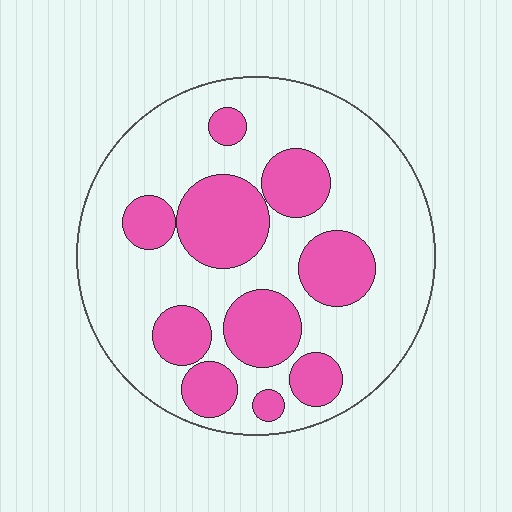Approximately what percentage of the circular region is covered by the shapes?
Approximately 30%.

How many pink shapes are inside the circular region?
10.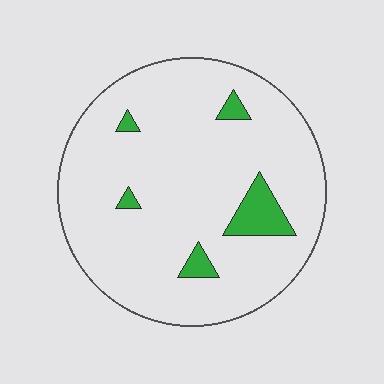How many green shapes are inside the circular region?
5.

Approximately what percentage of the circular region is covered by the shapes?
Approximately 10%.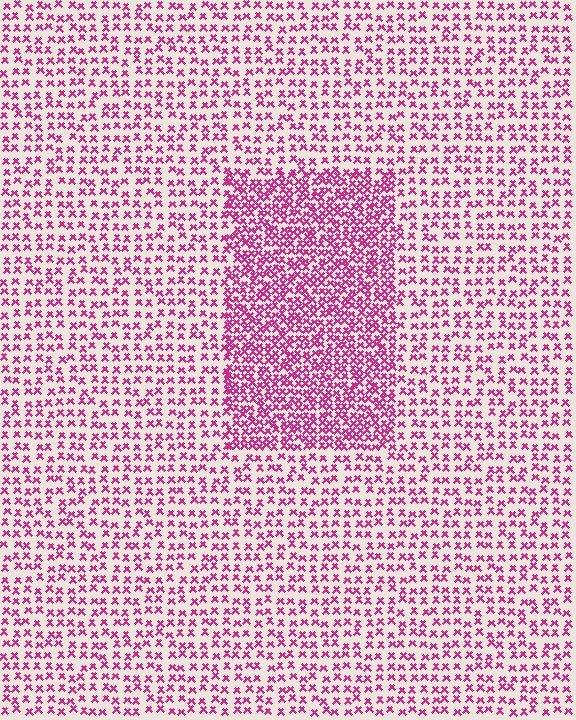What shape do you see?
I see a rectangle.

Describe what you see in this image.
The image contains small magenta elements arranged at two different densities. A rectangle-shaped region is visible where the elements are more densely packed than the surrounding area.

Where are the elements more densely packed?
The elements are more densely packed inside the rectangle boundary.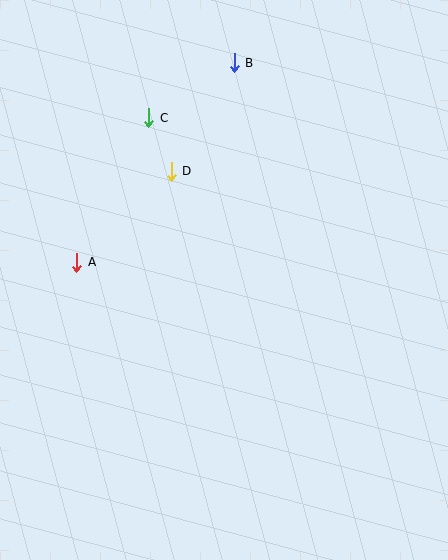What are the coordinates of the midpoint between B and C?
The midpoint between B and C is at (191, 90).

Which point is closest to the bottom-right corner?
Point A is closest to the bottom-right corner.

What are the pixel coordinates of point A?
Point A is at (77, 262).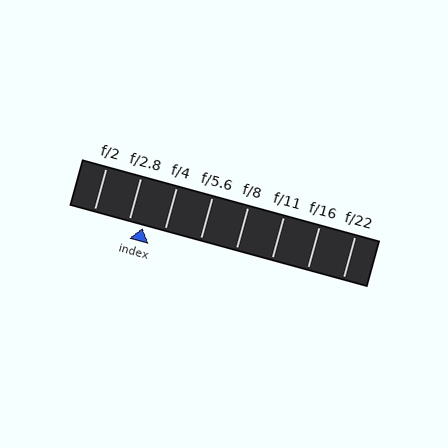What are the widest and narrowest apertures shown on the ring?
The widest aperture shown is f/2 and the narrowest is f/22.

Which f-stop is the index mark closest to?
The index mark is closest to f/2.8.